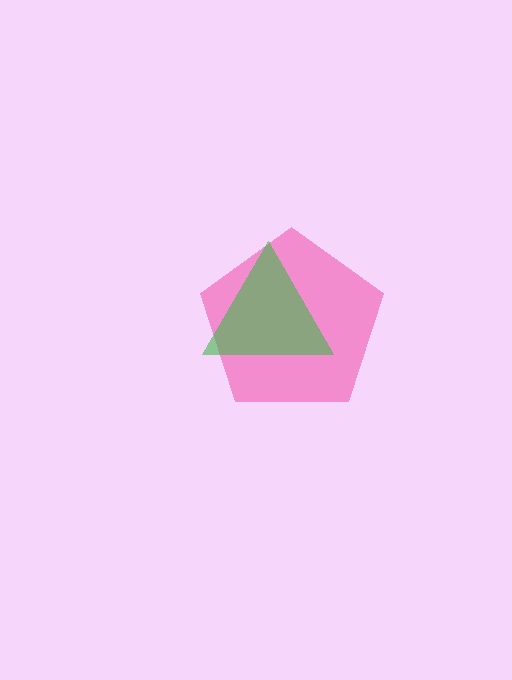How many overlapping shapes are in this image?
There are 2 overlapping shapes in the image.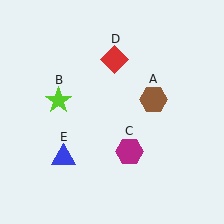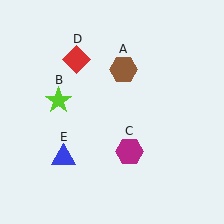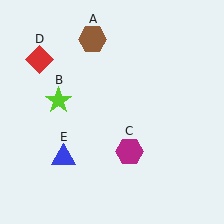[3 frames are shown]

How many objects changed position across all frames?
2 objects changed position: brown hexagon (object A), red diamond (object D).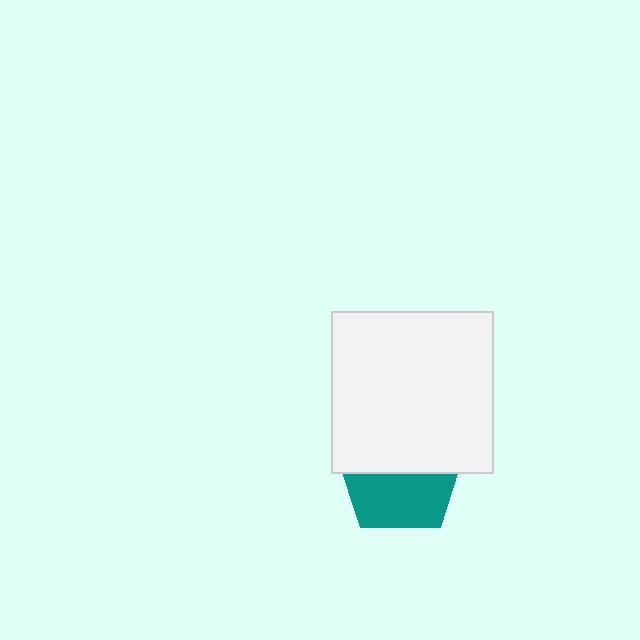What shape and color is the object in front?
The object in front is a white square.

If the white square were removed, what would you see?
You would see the complete teal pentagon.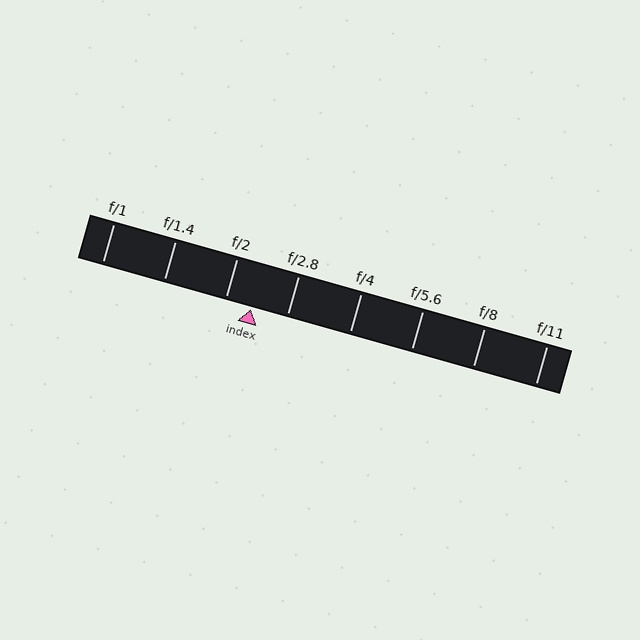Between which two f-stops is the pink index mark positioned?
The index mark is between f/2 and f/2.8.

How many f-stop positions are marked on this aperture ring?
There are 8 f-stop positions marked.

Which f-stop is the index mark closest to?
The index mark is closest to f/2.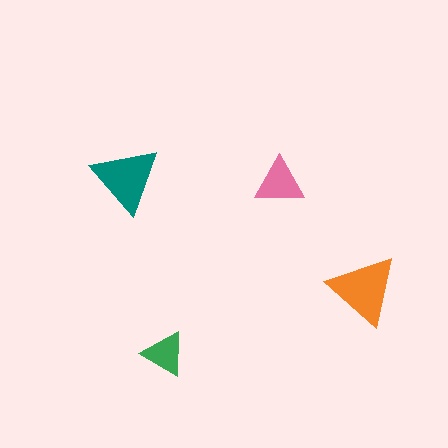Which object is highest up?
The teal triangle is topmost.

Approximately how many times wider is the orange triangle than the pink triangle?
About 1.5 times wider.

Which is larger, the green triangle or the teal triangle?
The teal one.